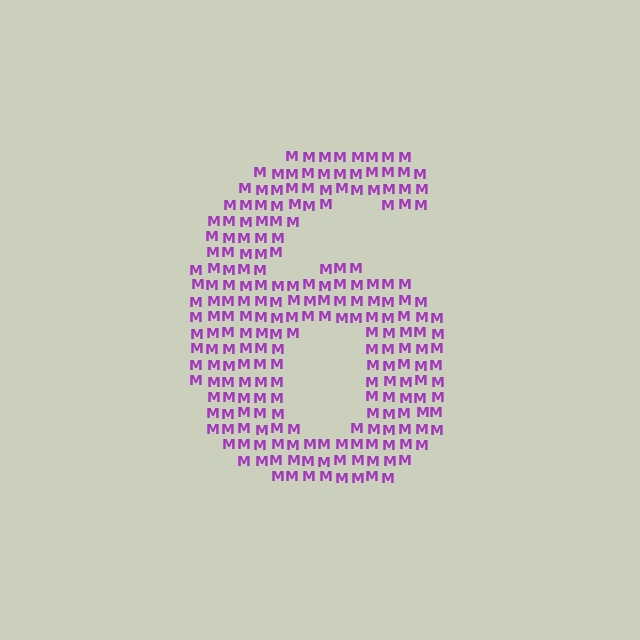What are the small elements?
The small elements are letter M's.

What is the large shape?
The large shape is the digit 6.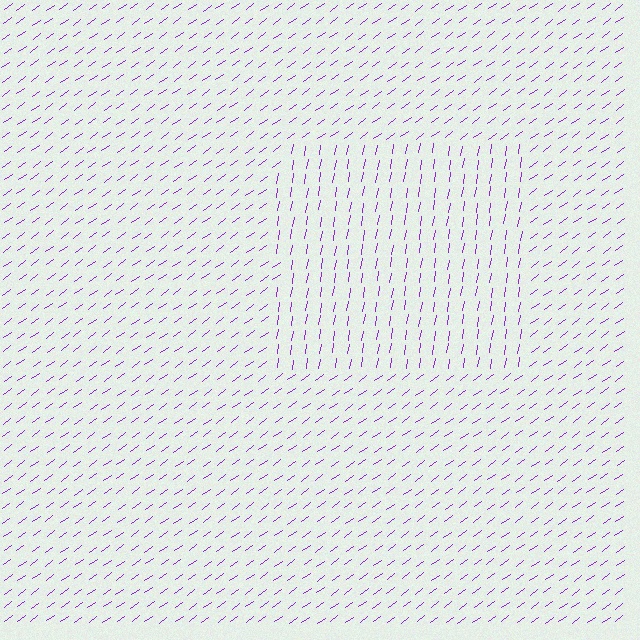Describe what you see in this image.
The image is filled with small purple line segments. A rectangle region in the image has lines oriented differently from the surrounding lines, creating a visible texture boundary.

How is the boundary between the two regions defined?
The boundary is defined purely by a change in line orientation (approximately 45 degrees difference). All lines are the same color and thickness.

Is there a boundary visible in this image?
Yes, there is a texture boundary formed by a change in line orientation.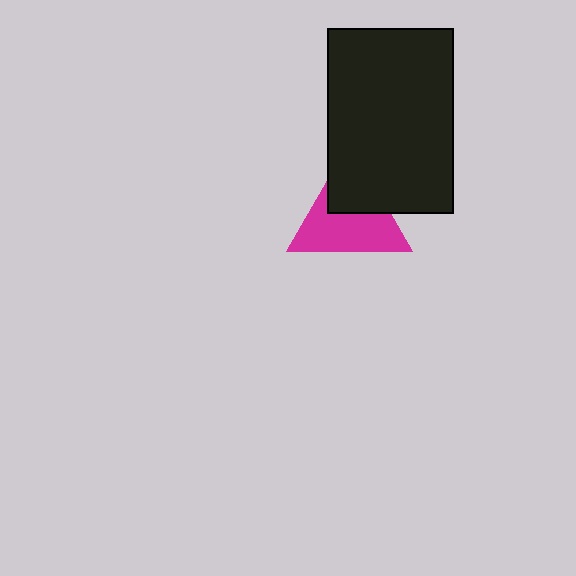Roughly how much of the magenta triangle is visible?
About half of it is visible (roughly 62%).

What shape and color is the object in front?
The object in front is a black rectangle.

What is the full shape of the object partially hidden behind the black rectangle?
The partially hidden object is a magenta triangle.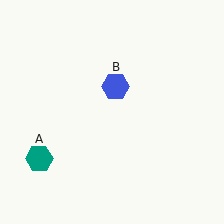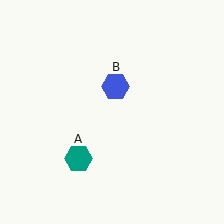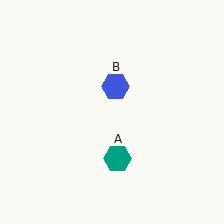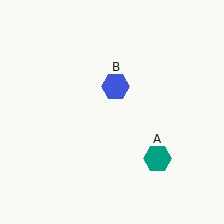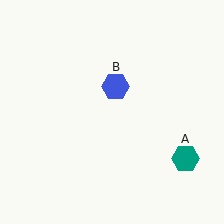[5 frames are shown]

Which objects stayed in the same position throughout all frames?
Blue hexagon (object B) remained stationary.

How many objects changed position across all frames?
1 object changed position: teal hexagon (object A).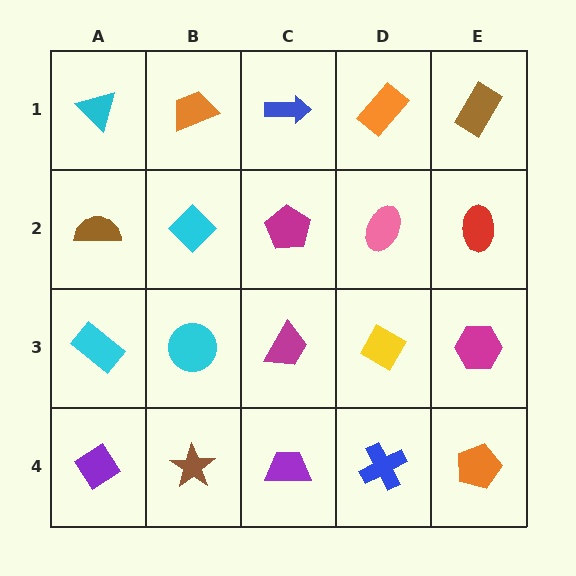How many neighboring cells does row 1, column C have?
3.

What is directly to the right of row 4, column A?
A brown star.